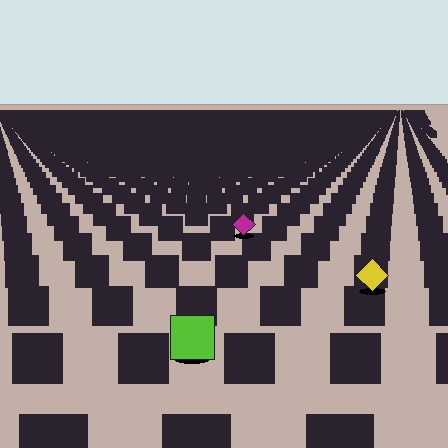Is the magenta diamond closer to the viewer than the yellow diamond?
No. The yellow diamond is closer — you can tell from the texture gradient: the ground texture is coarser near it.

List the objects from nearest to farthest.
From nearest to farthest: the lime square, the yellow diamond, the magenta diamond.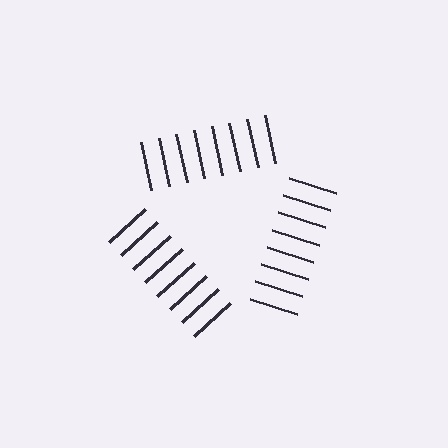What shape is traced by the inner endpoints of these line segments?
An illusory triangle — the line segments terminate on its edges but no continuous stroke is drawn.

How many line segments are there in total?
24 — 8 along each of the 3 edges.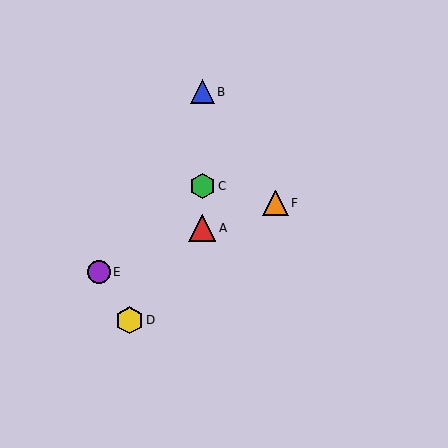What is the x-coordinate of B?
Object B is at x≈202.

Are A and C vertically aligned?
Yes, both are at x≈202.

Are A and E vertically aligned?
No, A is at x≈202 and E is at x≈99.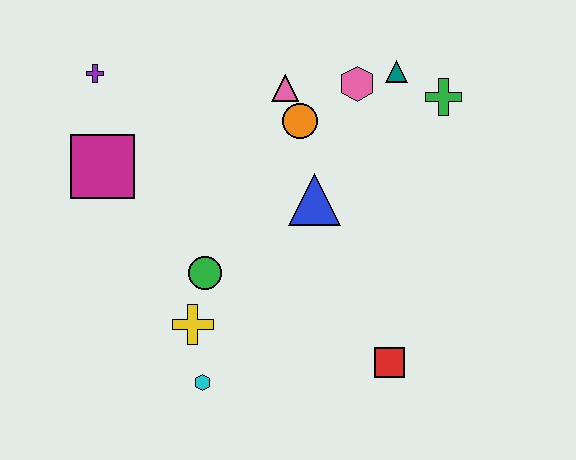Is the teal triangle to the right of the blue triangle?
Yes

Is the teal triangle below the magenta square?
No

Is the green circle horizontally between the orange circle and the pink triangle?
No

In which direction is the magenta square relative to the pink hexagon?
The magenta square is to the left of the pink hexagon.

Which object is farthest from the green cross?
The cyan hexagon is farthest from the green cross.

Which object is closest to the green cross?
The teal triangle is closest to the green cross.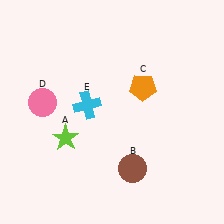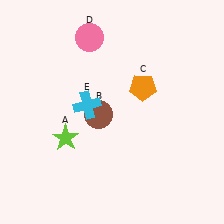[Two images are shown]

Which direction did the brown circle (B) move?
The brown circle (B) moved up.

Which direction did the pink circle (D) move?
The pink circle (D) moved up.